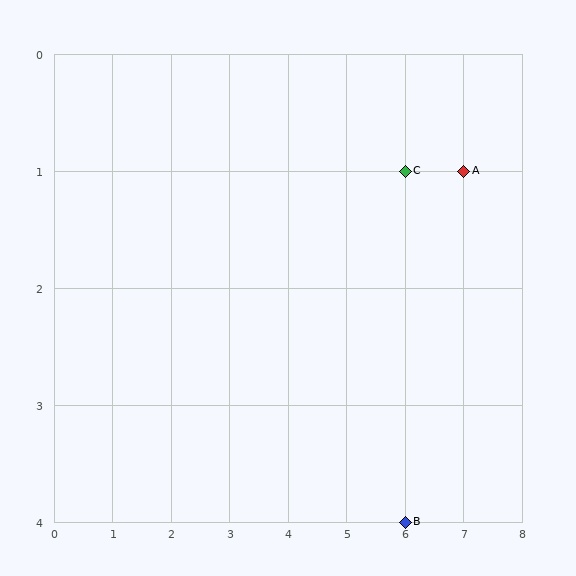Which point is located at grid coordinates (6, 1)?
Point C is at (6, 1).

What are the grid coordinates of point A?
Point A is at grid coordinates (7, 1).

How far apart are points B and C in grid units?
Points B and C are 3 rows apart.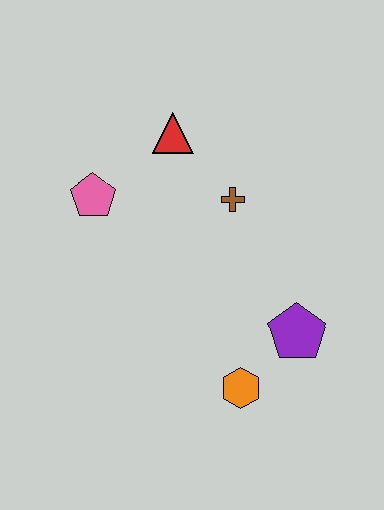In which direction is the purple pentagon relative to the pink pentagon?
The purple pentagon is to the right of the pink pentagon.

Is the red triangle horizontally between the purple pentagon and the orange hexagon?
No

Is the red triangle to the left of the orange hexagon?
Yes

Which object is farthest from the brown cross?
The orange hexagon is farthest from the brown cross.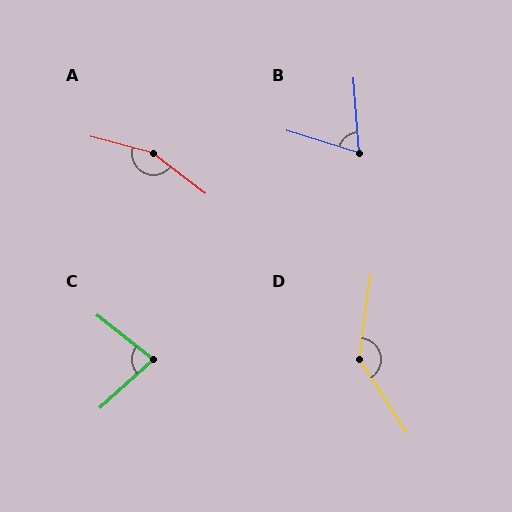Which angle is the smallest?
B, at approximately 69 degrees.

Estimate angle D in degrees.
Approximately 140 degrees.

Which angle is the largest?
A, at approximately 157 degrees.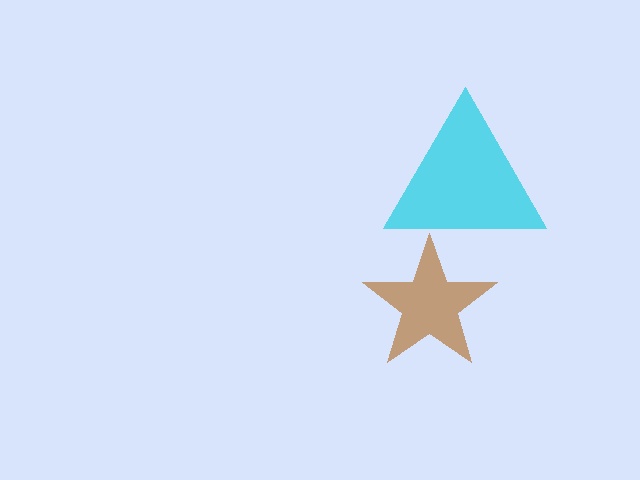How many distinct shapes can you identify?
There are 2 distinct shapes: a cyan triangle, a brown star.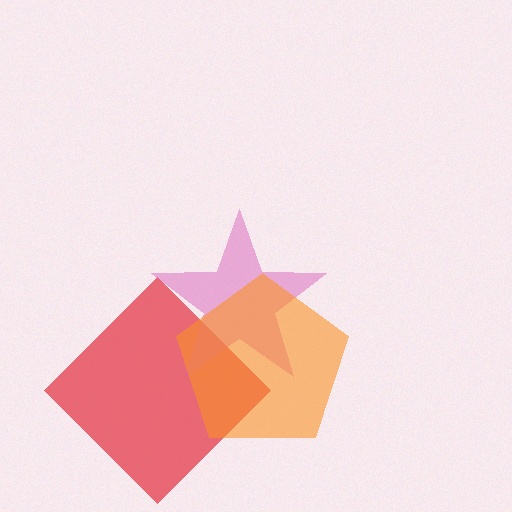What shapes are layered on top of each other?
The layered shapes are: a red diamond, a pink star, an orange pentagon.